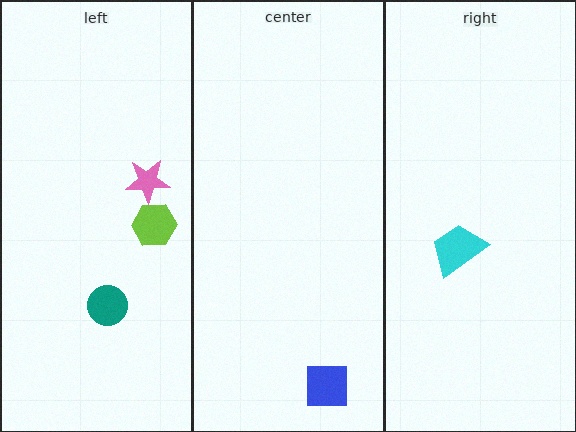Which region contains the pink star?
The left region.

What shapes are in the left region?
The pink star, the teal circle, the lime hexagon.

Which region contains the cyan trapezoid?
The right region.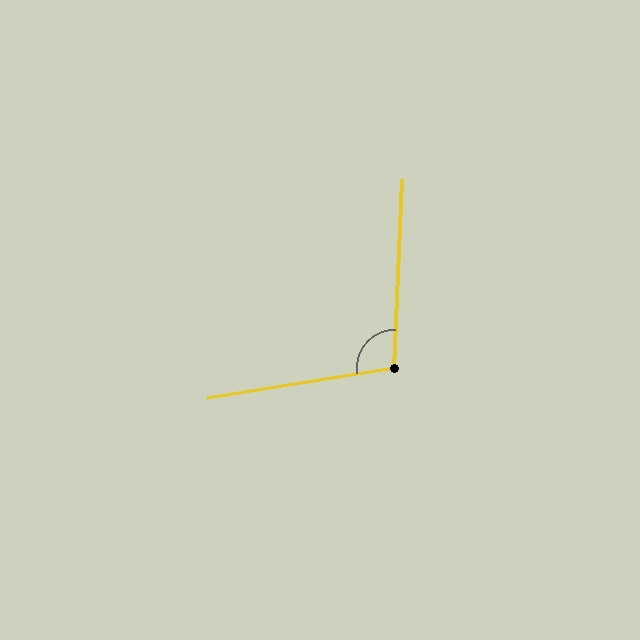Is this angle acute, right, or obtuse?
It is obtuse.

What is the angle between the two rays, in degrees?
Approximately 102 degrees.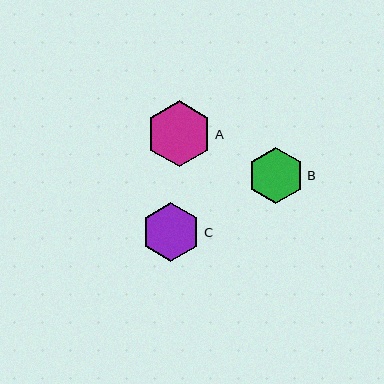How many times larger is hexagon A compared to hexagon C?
Hexagon A is approximately 1.1 times the size of hexagon C.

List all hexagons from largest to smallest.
From largest to smallest: A, C, B.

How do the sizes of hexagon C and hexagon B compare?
Hexagon C and hexagon B are approximately the same size.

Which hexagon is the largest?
Hexagon A is the largest with a size of approximately 66 pixels.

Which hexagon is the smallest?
Hexagon B is the smallest with a size of approximately 56 pixels.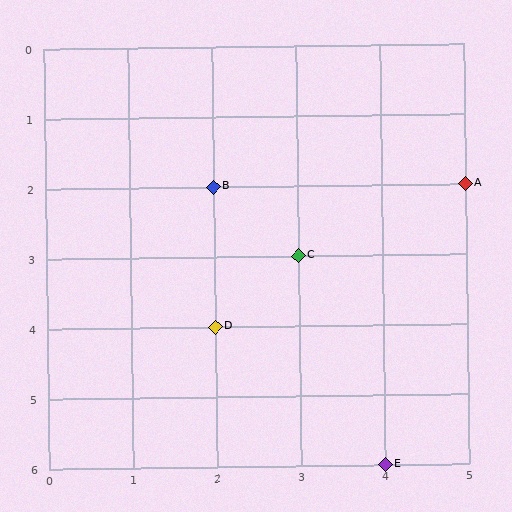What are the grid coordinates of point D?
Point D is at grid coordinates (2, 4).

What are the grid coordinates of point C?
Point C is at grid coordinates (3, 3).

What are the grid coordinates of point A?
Point A is at grid coordinates (5, 2).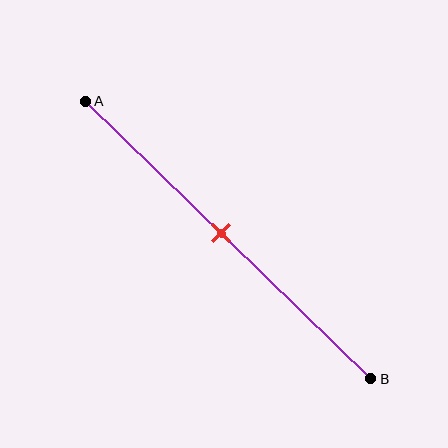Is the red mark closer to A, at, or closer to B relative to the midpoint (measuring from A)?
The red mark is approximately at the midpoint of segment AB.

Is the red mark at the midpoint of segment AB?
Yes, the mark is approximately at the midpoint.